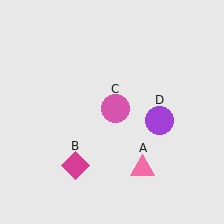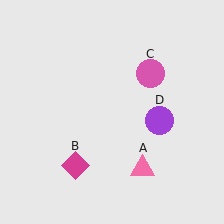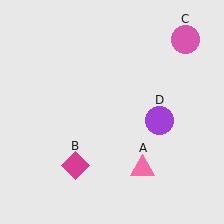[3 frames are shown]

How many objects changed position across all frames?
1 object changed position: pink circle (object C).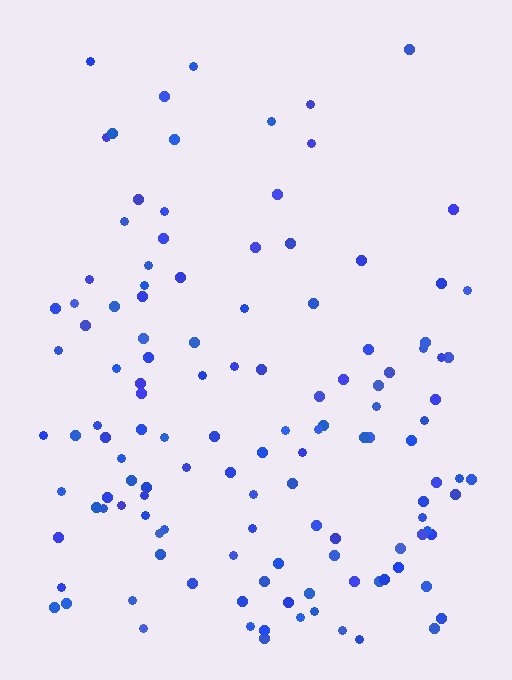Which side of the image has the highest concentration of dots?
The bottom.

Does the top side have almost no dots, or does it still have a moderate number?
Still a moderate number, just noticeably fewer than the bottom.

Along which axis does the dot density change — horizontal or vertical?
Vertical.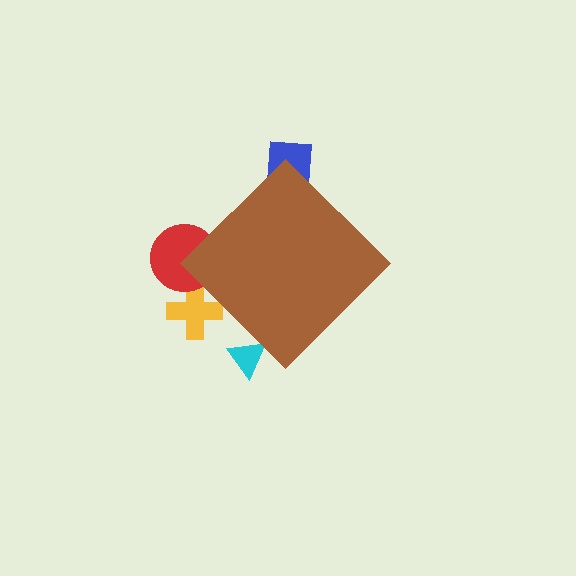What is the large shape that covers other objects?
A brown diamond.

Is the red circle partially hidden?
Yes, the red circle is partially hidden behind the brown diamond.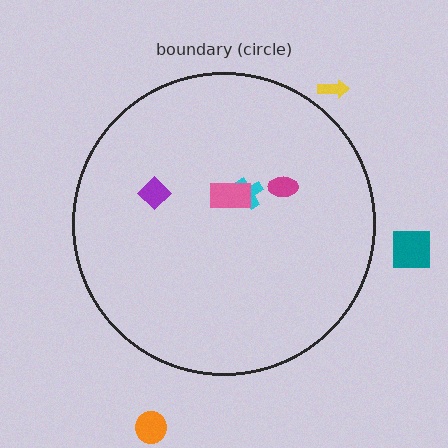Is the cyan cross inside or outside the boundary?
Inside.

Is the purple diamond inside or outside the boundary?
Inside.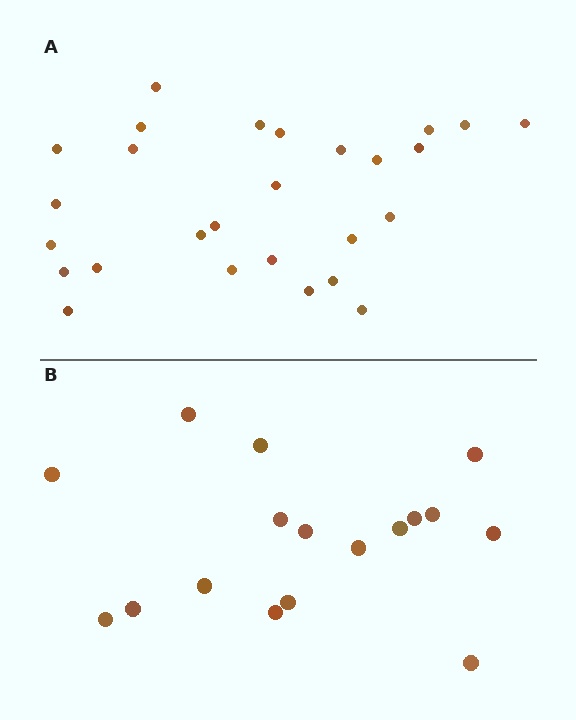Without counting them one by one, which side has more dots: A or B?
Region A (the top region) has more dots.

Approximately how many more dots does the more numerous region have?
Region A has roughly 10 or so more dots than region B.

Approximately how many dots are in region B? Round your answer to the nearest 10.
About 20 dots. (The exact count is 17, which rounds to 20.)